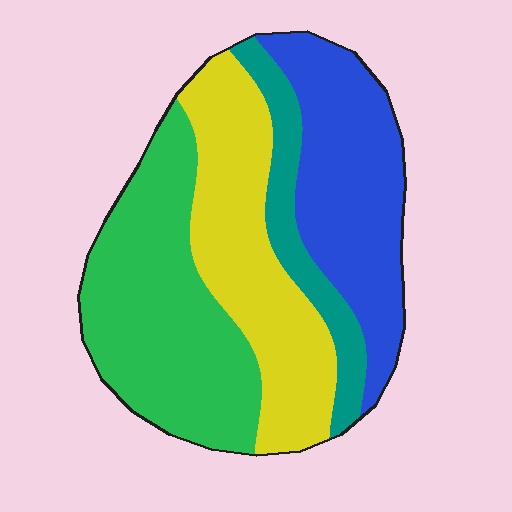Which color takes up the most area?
Green, at roughly 35%.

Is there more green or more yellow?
Green.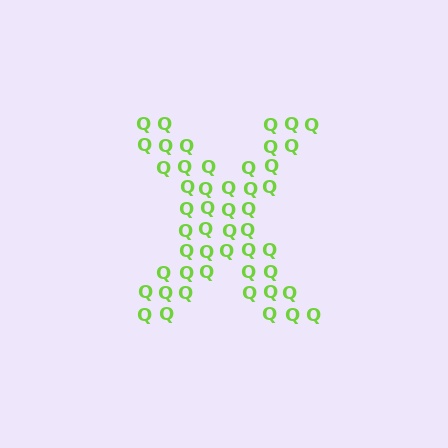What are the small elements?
The small elements are letter Q's.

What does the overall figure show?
The overall figure shows the letter X.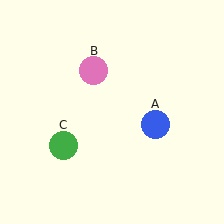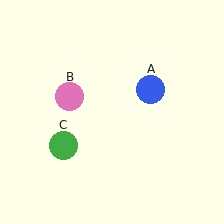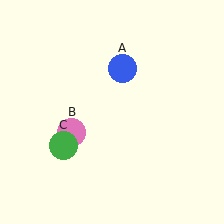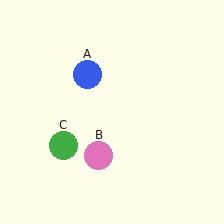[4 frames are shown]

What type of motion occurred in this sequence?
The blue circle (object A), pink circle (object B) rotated counterclockwise around the center of the scene.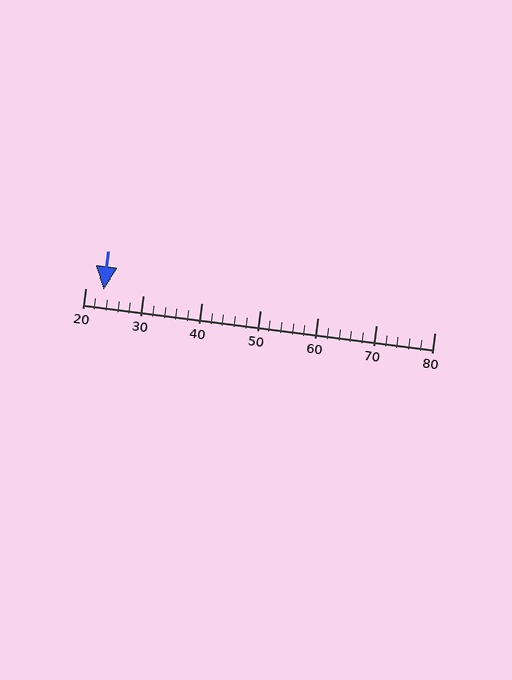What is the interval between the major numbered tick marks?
The major tick marks are spaced 10 units apart.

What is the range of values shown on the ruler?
The ruler shows values from 20 to 80.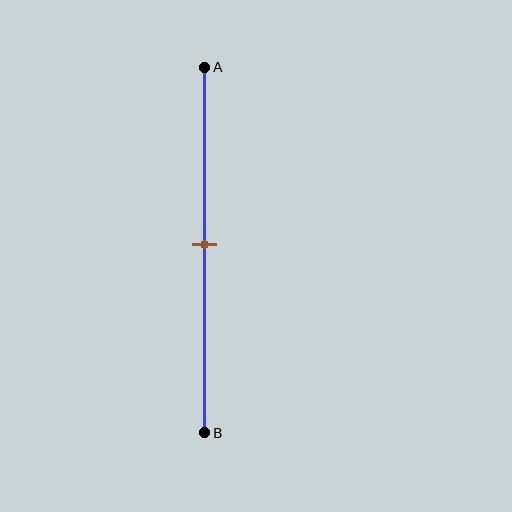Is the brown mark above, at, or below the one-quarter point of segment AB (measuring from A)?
The brown mark is below the one-quarter point of segment AB.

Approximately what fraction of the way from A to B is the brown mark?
The brown mark is approximately 50% of the way from A to B.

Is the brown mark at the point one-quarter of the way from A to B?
No, the mark is at about 50% from A, not at the 25% one-quarter point.